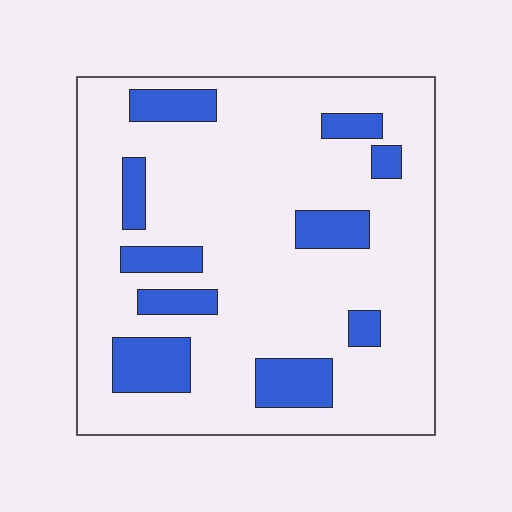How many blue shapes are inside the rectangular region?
10.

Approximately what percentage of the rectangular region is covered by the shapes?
Approximately 20%.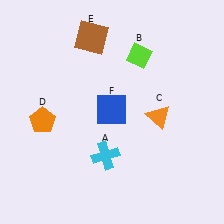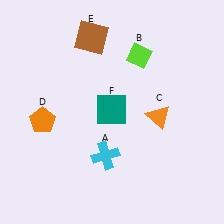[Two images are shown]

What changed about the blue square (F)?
In Image 1, F is blue. In Image 2, it changed to teal.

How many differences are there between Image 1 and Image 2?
There is 1 difference between the two images.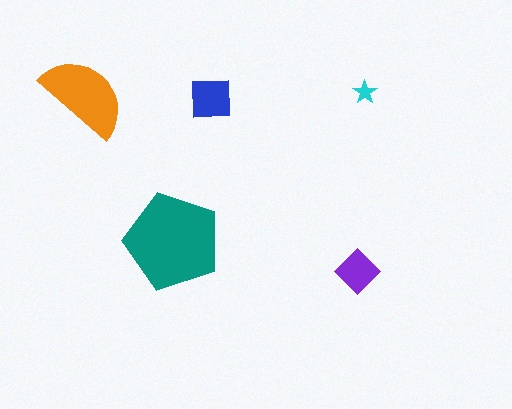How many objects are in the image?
There are 5 objects in the image.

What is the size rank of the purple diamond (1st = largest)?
4th.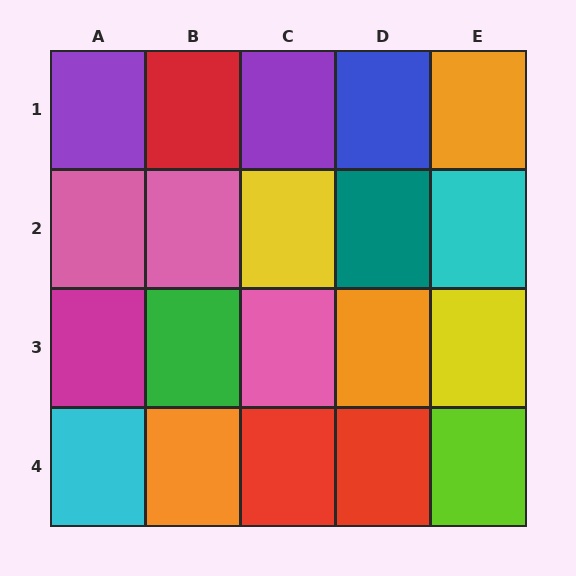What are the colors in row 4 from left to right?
Cyan, orange, red, red, lime.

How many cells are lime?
1 cell is lime.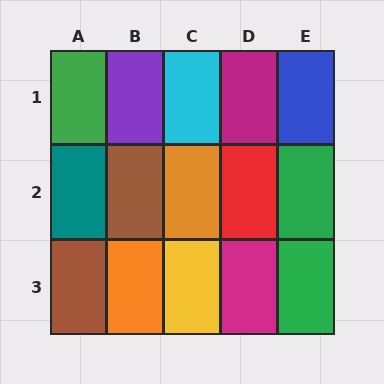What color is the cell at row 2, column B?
Brown.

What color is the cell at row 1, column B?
Purple.